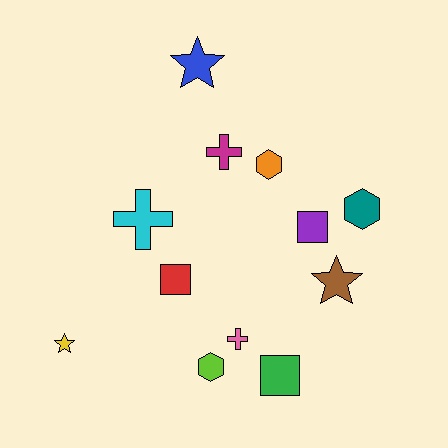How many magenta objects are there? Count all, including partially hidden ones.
There is 1 magenta object.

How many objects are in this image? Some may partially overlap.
There are 12 objects.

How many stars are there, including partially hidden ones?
There are 3 stars.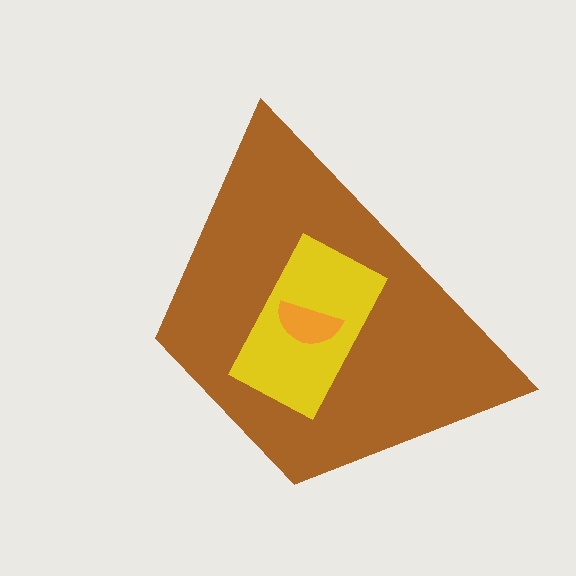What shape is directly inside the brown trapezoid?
The yellow rectangle.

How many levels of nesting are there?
3.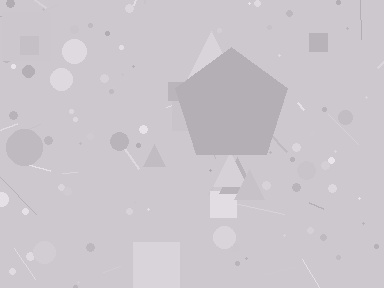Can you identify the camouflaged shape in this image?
The camouflaged shape is a pentagon.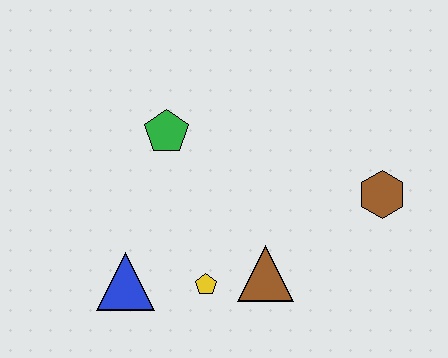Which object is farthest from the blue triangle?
The brown hexagon is farthest from the blue triangle.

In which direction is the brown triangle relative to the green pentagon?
The brown triangle is below the green pentagon.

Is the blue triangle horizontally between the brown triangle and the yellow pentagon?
No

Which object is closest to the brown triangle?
The yellow pentagon is closest to the brown triangle.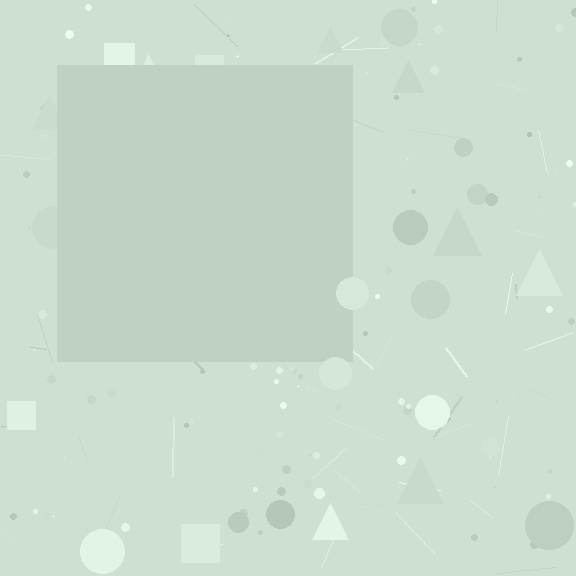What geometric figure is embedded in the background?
A square is embedded in the background.